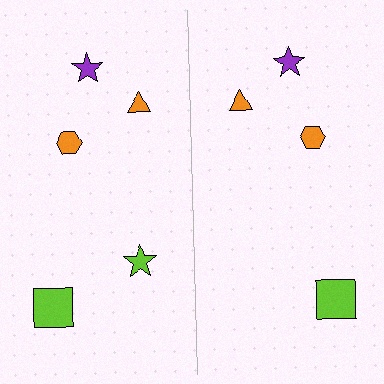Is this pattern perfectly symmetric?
No, the pattern is not perfectly symmetric. A lime star is missing from the right side.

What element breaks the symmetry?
A lime star is missing from the right side.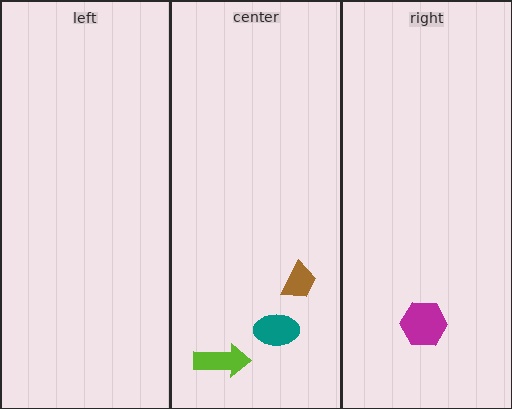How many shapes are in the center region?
3.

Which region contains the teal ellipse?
The center region.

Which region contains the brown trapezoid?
The center region.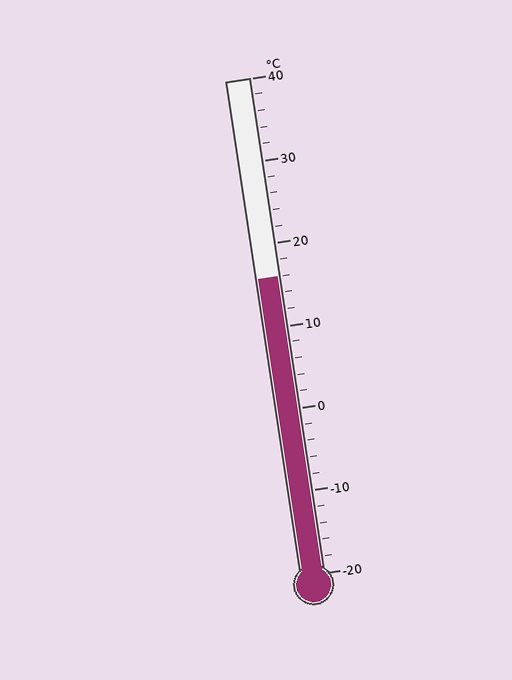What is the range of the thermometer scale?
The thermometer scale ranges from -20°C to 40°C.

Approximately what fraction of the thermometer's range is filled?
The thermometer is filled to approximately 60% of its range.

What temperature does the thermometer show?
The thermometer shows approximately 16°C.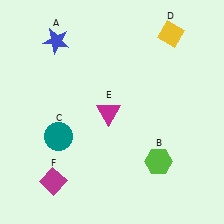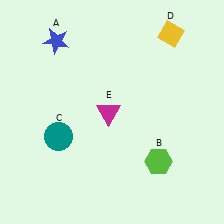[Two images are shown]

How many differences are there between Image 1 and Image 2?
There is 1 difference between the two images.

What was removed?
The magenta diamond (F) was removed in Image 2.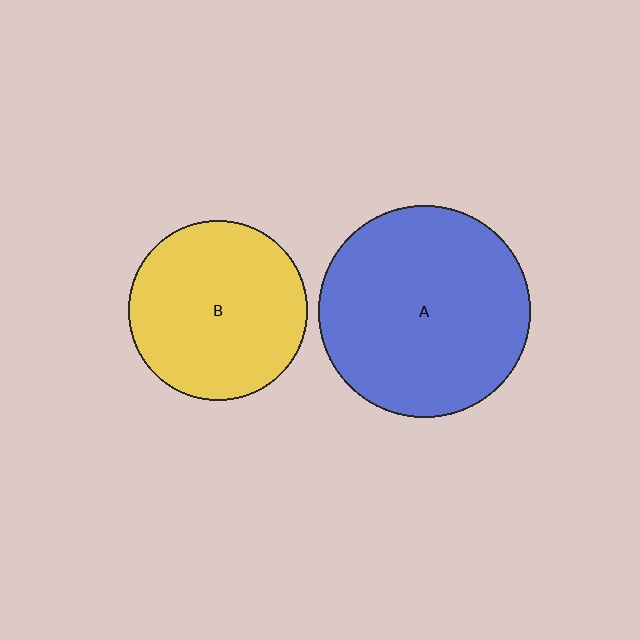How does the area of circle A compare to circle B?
Approximately 1.4 times.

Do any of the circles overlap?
No, none of the circles overlap.